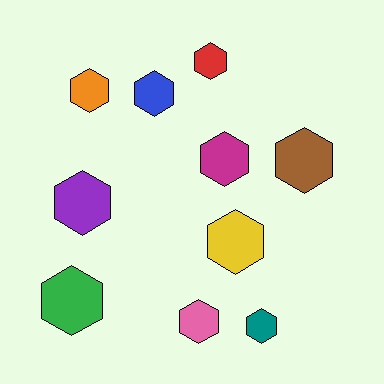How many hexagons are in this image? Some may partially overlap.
There are 10 hexagons.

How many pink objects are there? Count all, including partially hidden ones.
There is 1 pink object.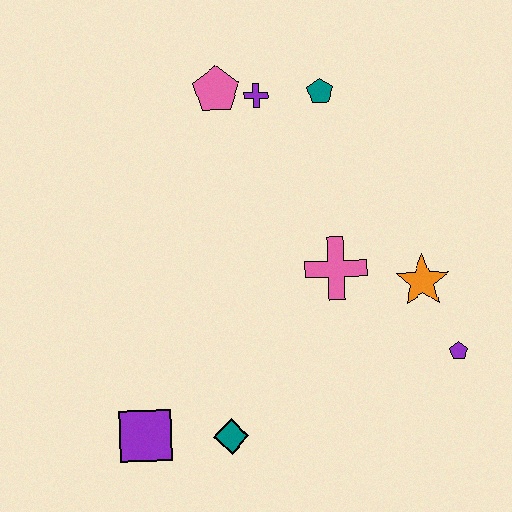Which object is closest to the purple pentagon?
The orange star is closest to the purple pentagon.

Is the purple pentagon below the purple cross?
Yes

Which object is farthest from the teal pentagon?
The purple square is farthest from the teal pentagon.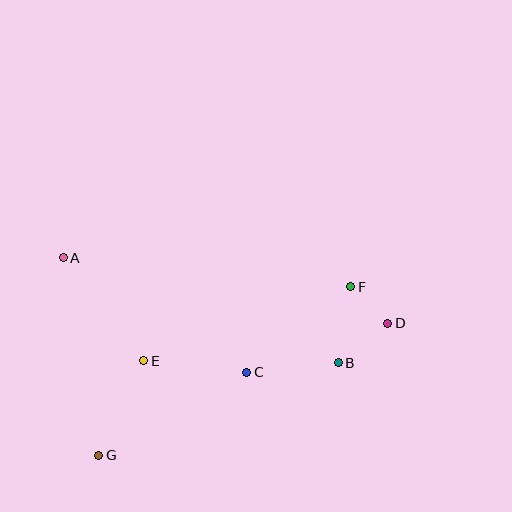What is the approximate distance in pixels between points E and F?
The distance between E and F is approximately 220 pixels.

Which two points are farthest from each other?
Points A and D are farthest from each other.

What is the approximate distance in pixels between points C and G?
The distance between C and G is approximately 170 pixels.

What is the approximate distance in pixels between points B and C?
The distance between B and C is approximately 92 pixels.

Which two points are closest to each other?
Points D and F are closest to each other.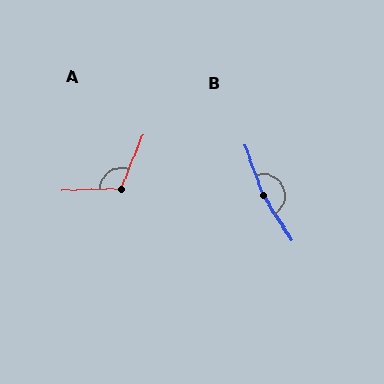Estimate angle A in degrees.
Approximately 113 degrees.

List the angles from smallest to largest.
A (113°), B (167°).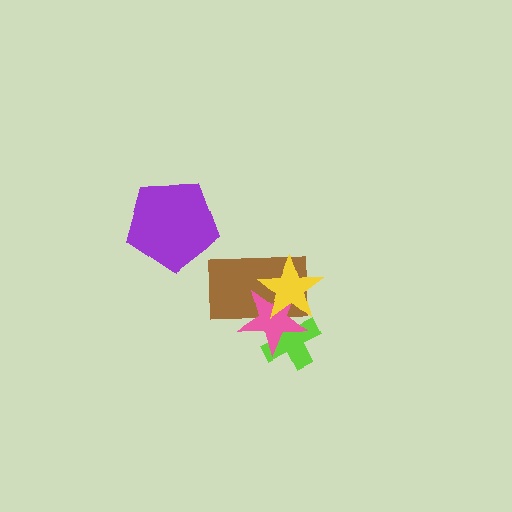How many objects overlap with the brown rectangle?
3 objects overlap with the brown rectangle.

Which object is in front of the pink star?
The yellow star is in front of the pink star.